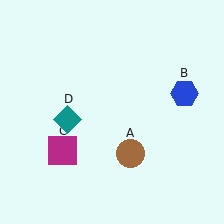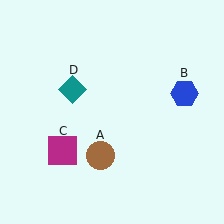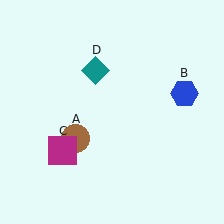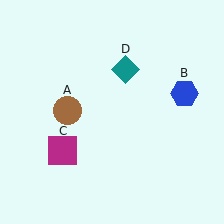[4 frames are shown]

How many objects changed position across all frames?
2 objects changed position: brown circle (object A), teal diamond (object D).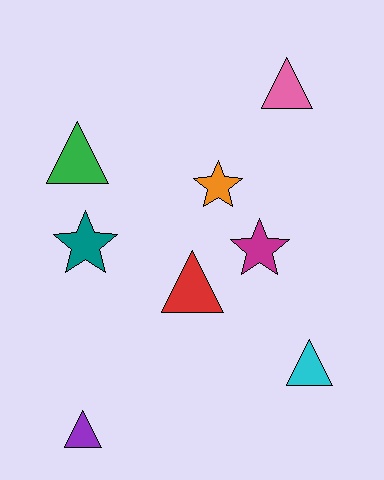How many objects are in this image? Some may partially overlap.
There are 8 objects.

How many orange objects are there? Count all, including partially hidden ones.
There is 1 orange object.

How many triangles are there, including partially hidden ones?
There are 5 triangles.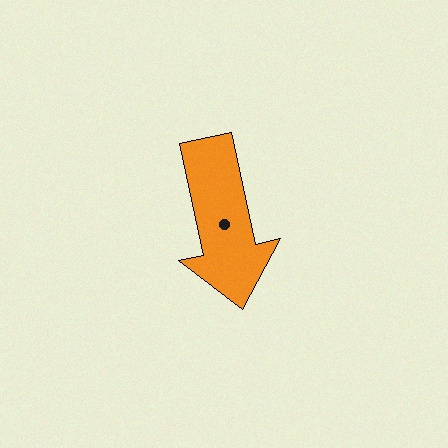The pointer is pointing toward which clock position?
Roughly 6 o'clock.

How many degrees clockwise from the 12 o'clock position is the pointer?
Approximately 168 degrees.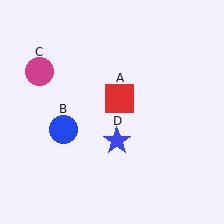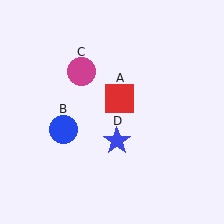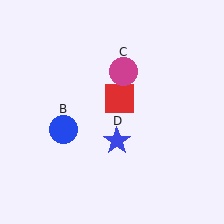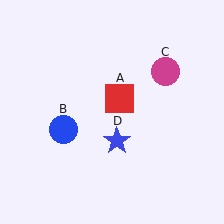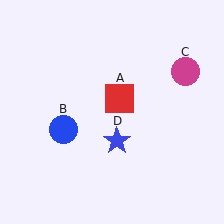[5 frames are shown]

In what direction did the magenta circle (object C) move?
The magenta circle (object C) moved right.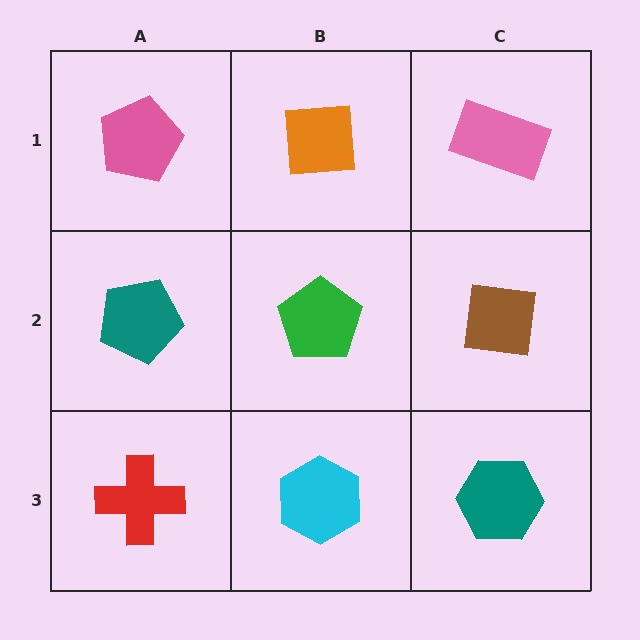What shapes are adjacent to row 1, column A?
A teal pentagon (row 2, column A), an orange square (row 1, column B).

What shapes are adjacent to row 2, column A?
A pink pentagon (row 1, column A), a red cross (row 3, column A), a green pentagon (row 2, column B).